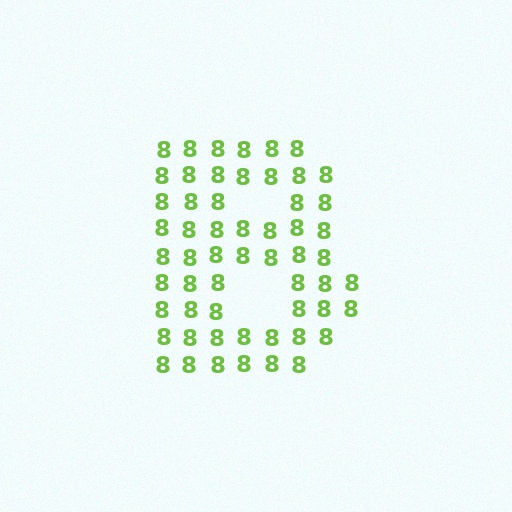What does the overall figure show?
The overall figure shows the letter B.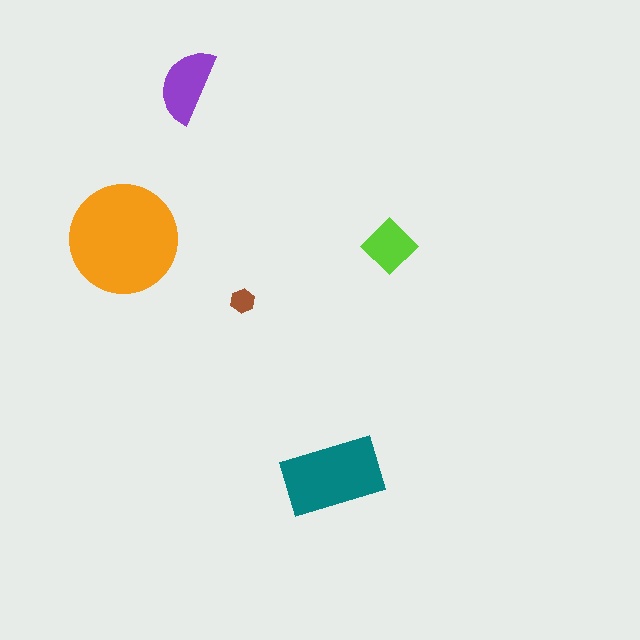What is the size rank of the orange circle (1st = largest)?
1st.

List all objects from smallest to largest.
The brown hexagon, the lime diamond, the purple semicircle, the teal rectangle, the orange circle.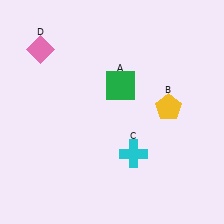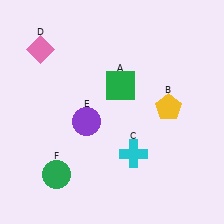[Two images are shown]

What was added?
A purple circle (E), a green circle (F) were added in Image 2.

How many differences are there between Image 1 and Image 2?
There are 2 differences between the two images.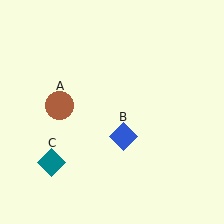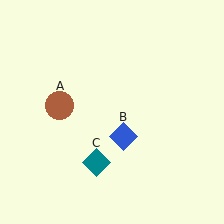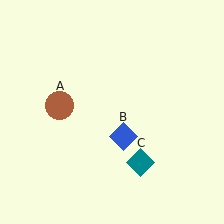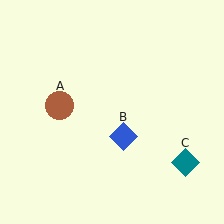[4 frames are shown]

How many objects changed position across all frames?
1 object changed position: teal diamond (object C).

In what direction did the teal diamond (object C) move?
The teal diamond (object C) moved right.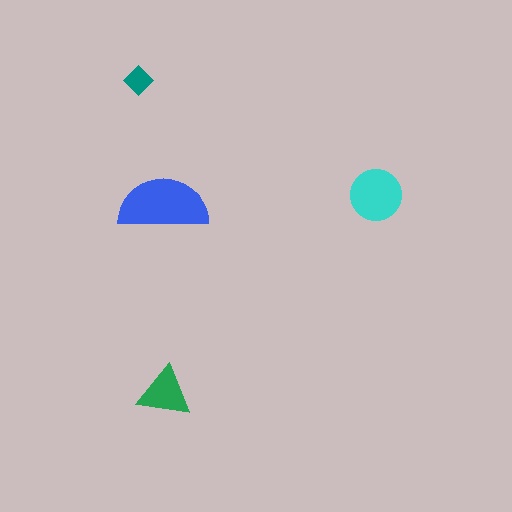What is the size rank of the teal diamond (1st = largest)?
4th.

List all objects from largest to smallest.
The blue semicircle, the cyan circle, the green triangle, the teal diamond.